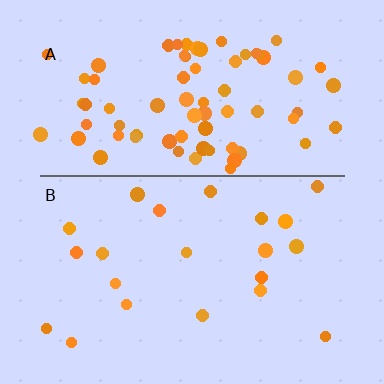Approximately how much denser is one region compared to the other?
Approximately 3.6× — region A over region B.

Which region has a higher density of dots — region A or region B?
A (the top).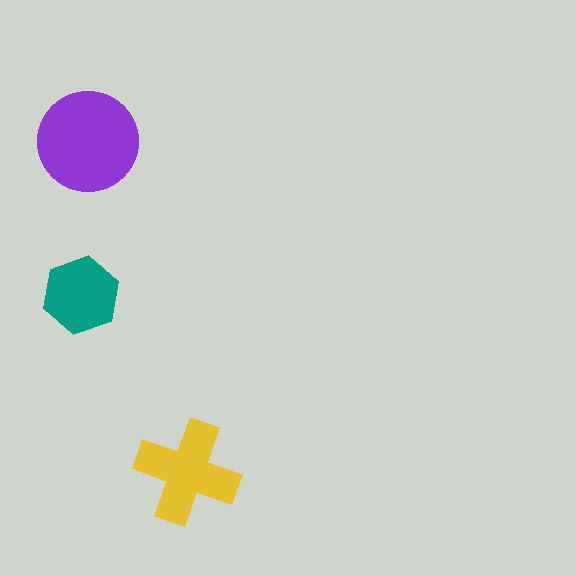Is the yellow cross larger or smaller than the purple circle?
Smaller.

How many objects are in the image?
There are 3 objects in the image.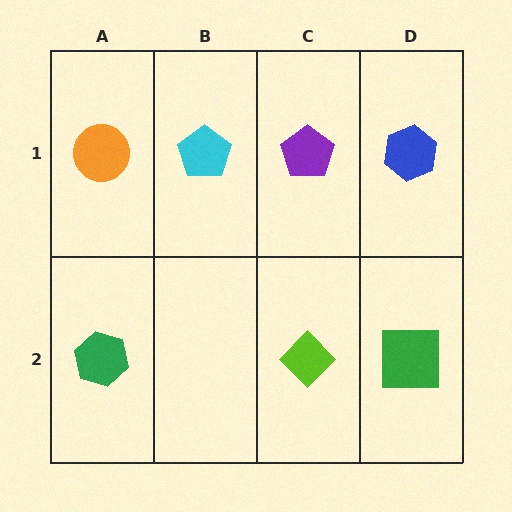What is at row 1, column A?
An orange circle.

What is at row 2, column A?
A green hexagon.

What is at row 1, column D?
A blue hexagon.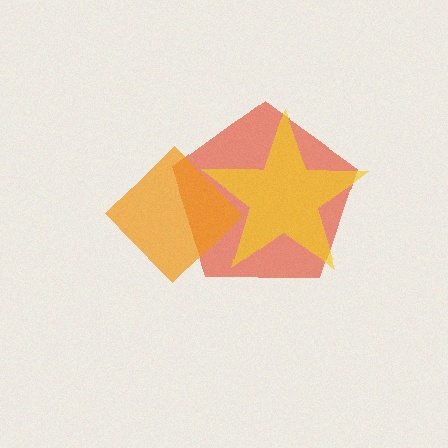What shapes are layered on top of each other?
The layered shapes are: a red pentagon, a yellow star, an orange diamond.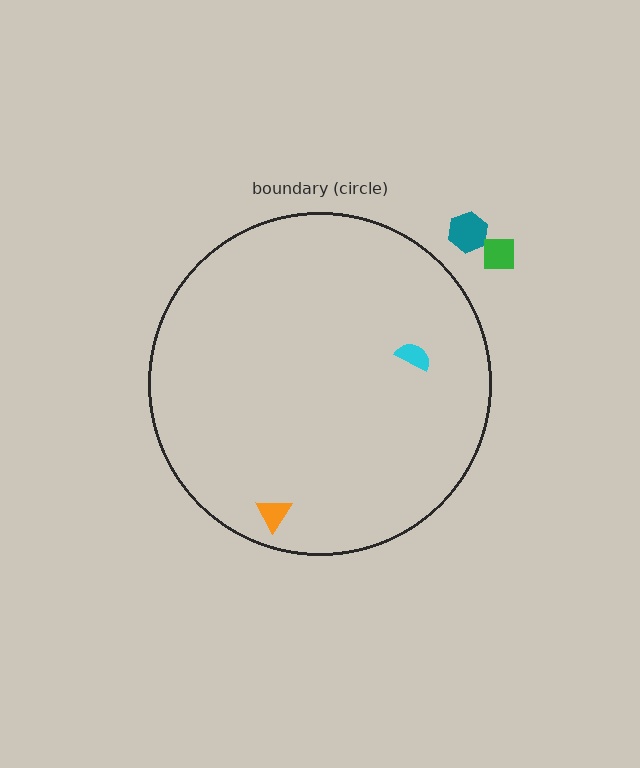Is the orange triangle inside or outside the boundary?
Inside.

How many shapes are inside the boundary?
2 inside, 2 outside.